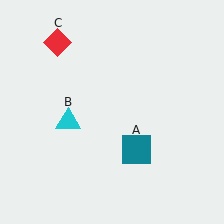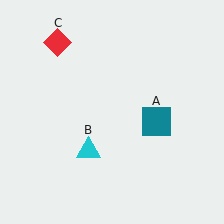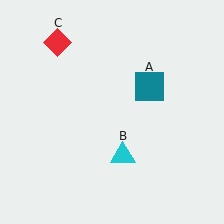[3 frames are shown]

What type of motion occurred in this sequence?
The teal square (object A), cyan triangle (object B) rotated counterclockwise around the center of the scene.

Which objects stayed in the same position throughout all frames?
Red diamond (object C) remained stationary.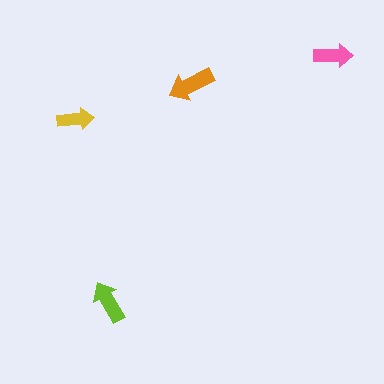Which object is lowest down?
The lime arrow is bottommost.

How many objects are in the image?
There are 4 objects in the image.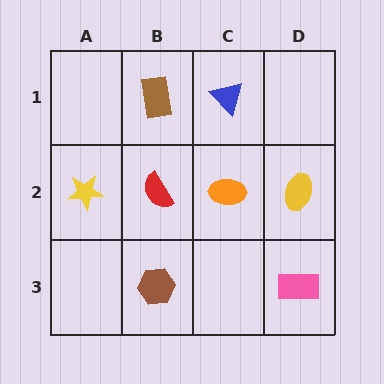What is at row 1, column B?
A brown rectangle.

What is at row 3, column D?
A pink rectangle.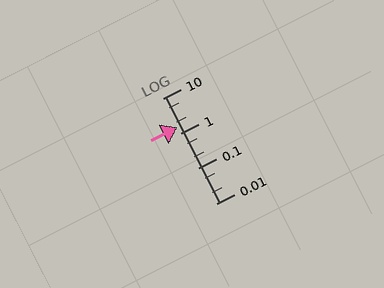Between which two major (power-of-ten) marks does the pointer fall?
The pointer is between 1 and 10.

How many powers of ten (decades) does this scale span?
The scale spans 3 decades, from 0.01 to 10.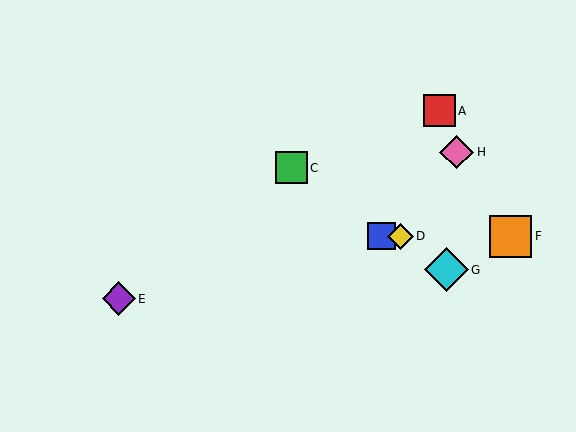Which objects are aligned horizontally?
Objects B, D, F are aligned horizontally.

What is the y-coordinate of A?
Object A is at y≈111.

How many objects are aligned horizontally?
3 objects (B, D, F) are aligned horizontally.